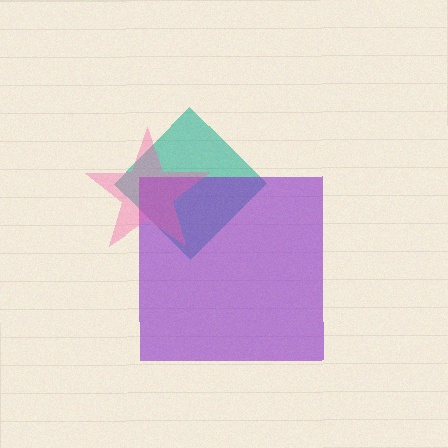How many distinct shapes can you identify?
There are 3 distinct shapes: a teal diamond, a purple square, a pink star.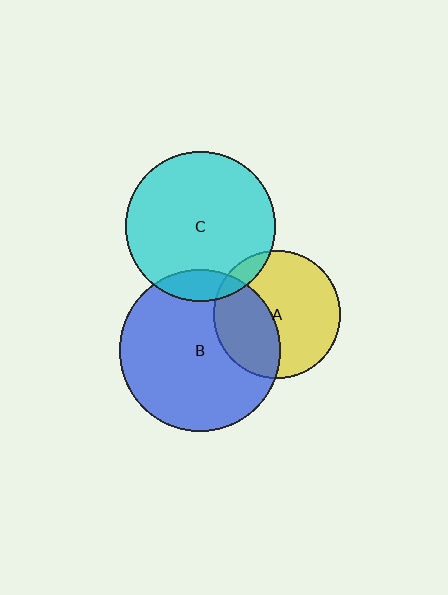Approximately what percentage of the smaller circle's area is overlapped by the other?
Approximately 10%.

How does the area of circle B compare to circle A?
Approximately 1.6 times.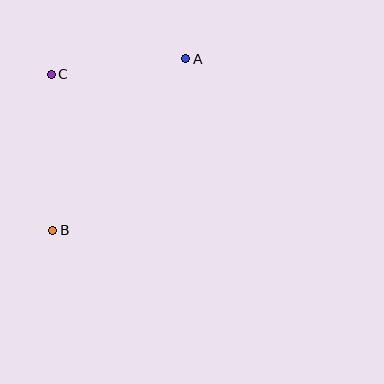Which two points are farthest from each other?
Points A and B are farthest from each other.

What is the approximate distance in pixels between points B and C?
The distance between B and C is approximately 156 pixels.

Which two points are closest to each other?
Points A and C are closest to each other.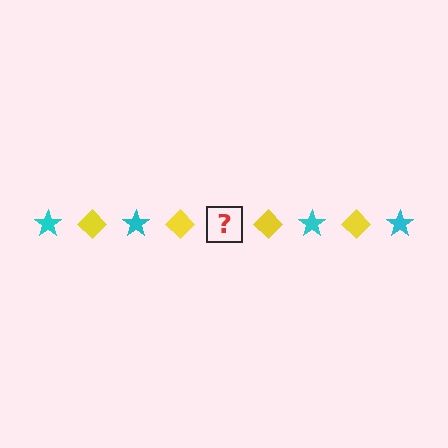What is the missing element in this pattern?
The missing element is a cyan star.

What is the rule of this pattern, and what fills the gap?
The rule is that the pattern alternates between cyan star and yellow diamond. The gap should be filled with a cyan star.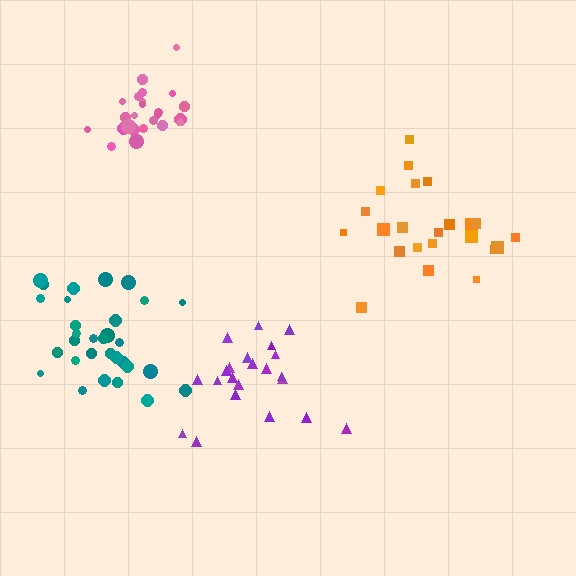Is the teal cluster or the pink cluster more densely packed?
Pink.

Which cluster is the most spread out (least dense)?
Orange.